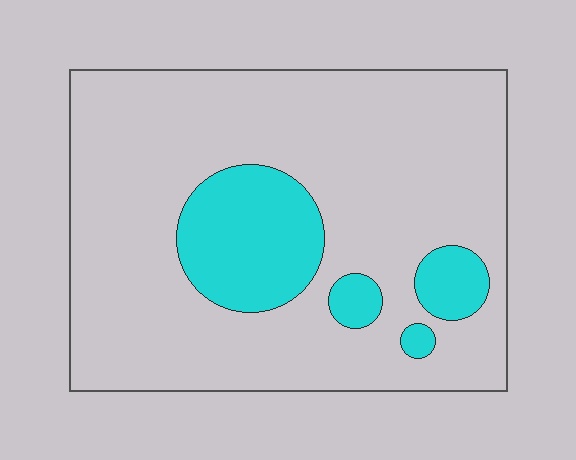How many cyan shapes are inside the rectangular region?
4.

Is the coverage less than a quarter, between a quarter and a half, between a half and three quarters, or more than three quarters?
Less than a quarter.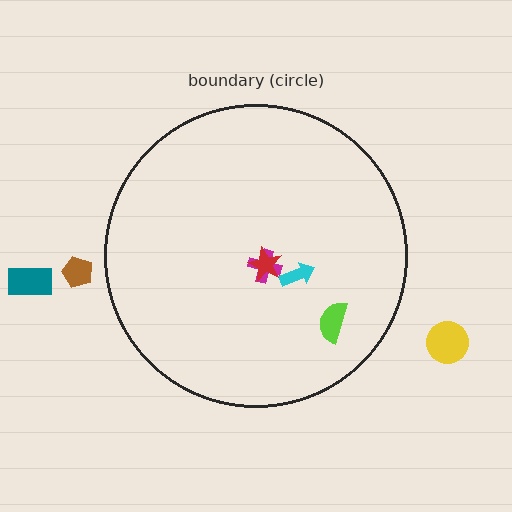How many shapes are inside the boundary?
4 inside, 3 outside.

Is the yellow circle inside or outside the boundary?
Outside.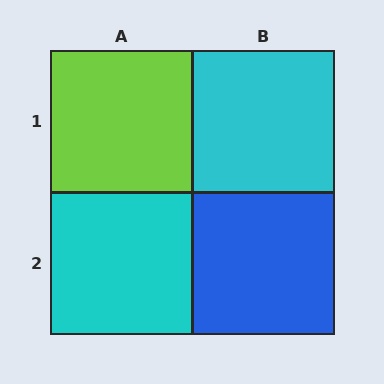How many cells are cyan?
2 cells are cyan.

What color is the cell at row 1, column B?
Cyan.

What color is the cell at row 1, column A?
Lime.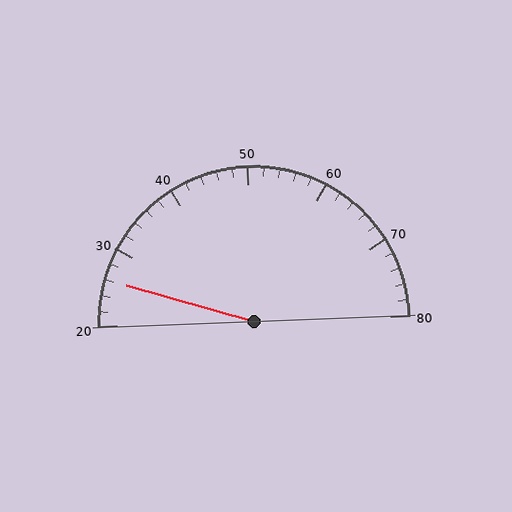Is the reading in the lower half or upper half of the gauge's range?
The reading is in the lower half of the range (20 to 80).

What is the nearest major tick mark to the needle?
The nearest major tick mark is 30.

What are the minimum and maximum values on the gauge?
The gauge ranges from 20 to 80.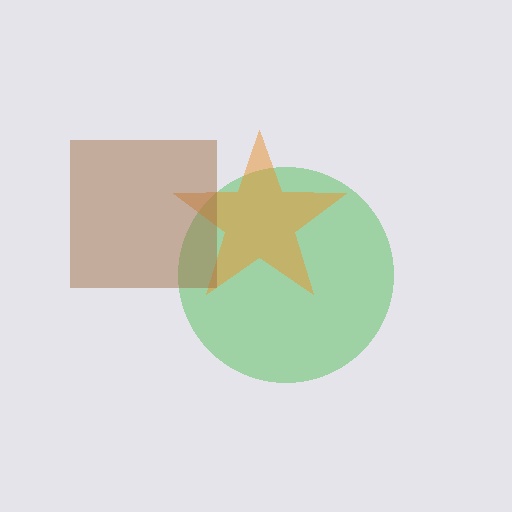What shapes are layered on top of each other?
The layered shapes are: a green circle, an orange star, a brown square.